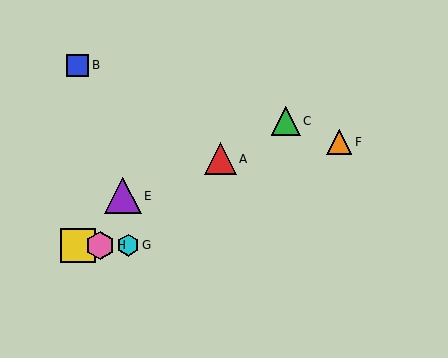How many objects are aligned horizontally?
3 objects (D, G, H) are aligned horizontally.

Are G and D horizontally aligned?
Yes, both are at y≈245.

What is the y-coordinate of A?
Object A is at y≈159.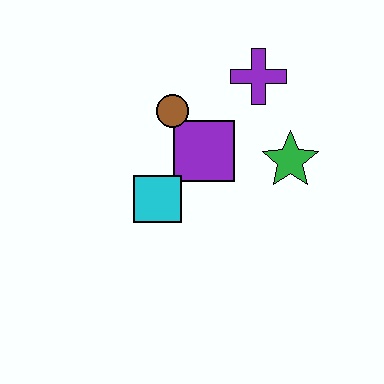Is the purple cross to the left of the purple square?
No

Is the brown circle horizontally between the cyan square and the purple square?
Yes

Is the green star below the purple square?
Yes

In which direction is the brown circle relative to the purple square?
The brown circle is above the purple square.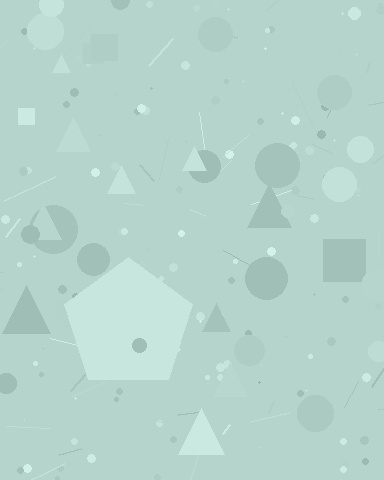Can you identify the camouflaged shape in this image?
The camouflaged shape is a pentagon.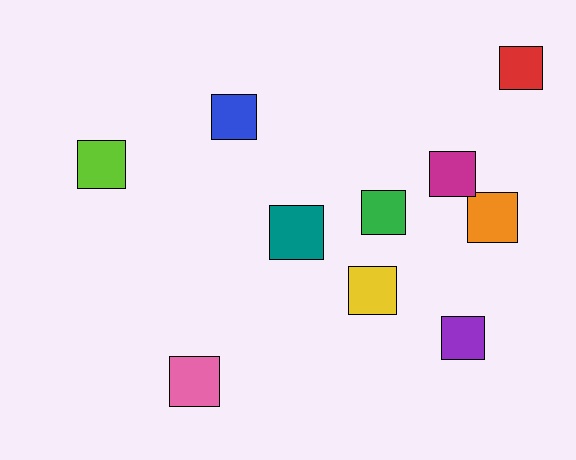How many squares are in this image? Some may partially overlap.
There are 10 squares.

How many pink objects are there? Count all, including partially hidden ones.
There is 1 pink object.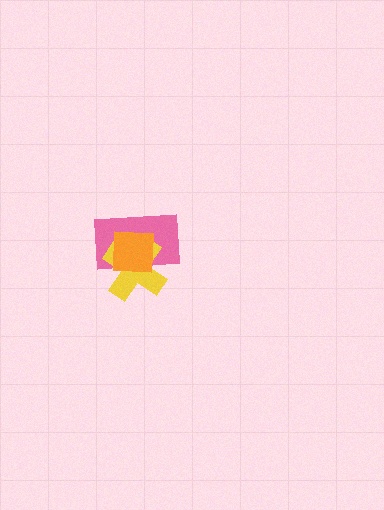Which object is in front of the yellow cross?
The orange square is in front of the yellow cross.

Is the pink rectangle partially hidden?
Yes, it is partially covered by another shape.